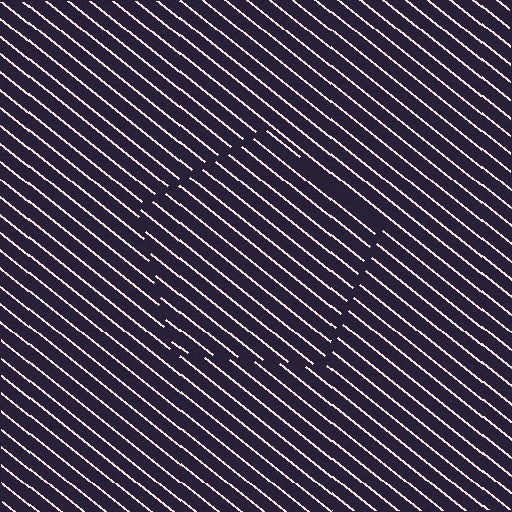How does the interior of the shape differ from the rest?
The interior of the shape contains the same grating, shifted by half a period — the contour is defined by the phase discontinuity where line-ends from the inner and outer gratings abut.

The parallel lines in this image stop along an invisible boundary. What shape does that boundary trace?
An illusory pentagon. The interior of the shape contains the same grating, shifted by half a period — the contour is defined by the phase discontinuity where line-ends from the inner and outer gratings abut.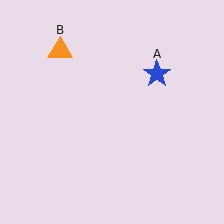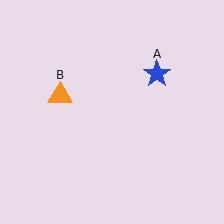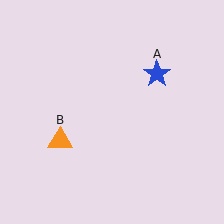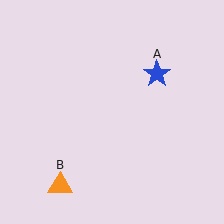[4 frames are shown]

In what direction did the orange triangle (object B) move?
The orange triangle (object B) moved down.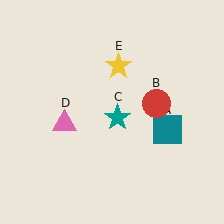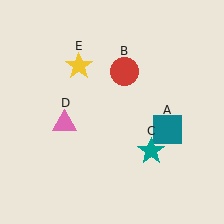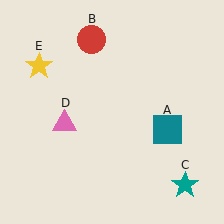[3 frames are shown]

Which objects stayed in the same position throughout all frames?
Teal square (object A) and pink triangle (object D) remained stationary.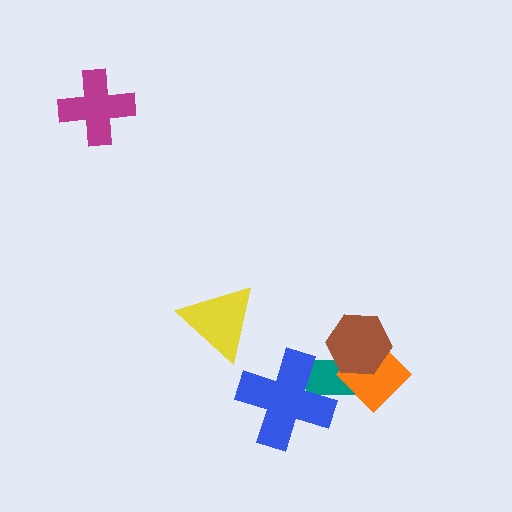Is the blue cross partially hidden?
No, no other shape covers it.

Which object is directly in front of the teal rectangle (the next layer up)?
The blue cross is directly in front of the teal rectangle.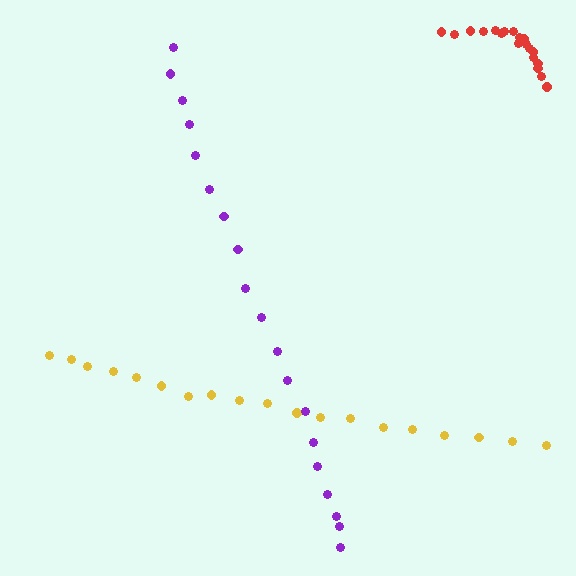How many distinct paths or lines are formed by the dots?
There are 3 distinct paths.